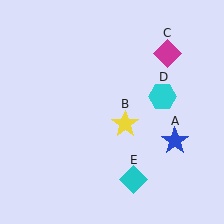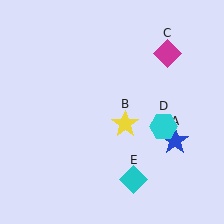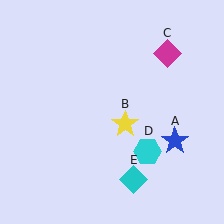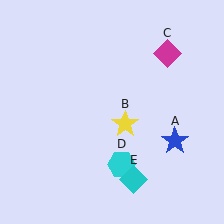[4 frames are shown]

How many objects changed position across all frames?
1 object changed position: cyan hexagon (object D).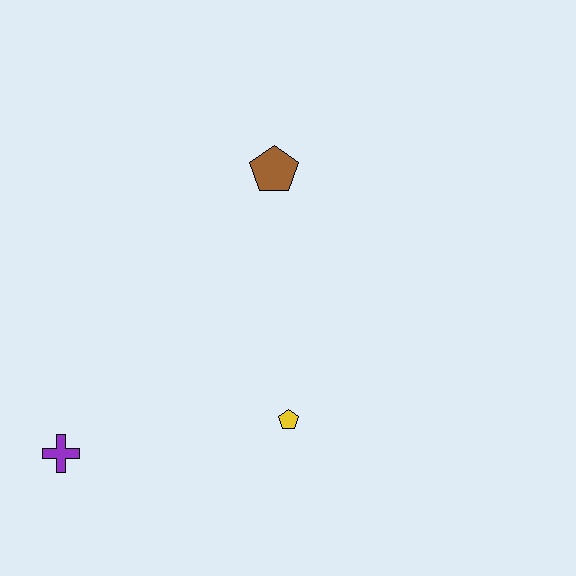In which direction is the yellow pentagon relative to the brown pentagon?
The yellow pentagon is below the brown pentagon.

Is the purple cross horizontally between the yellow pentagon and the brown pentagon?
No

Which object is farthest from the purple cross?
The brown pentagon is farthest from the purple cross.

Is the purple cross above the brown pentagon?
No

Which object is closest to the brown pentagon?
The yellow pentagon is closest to the brown pentagon.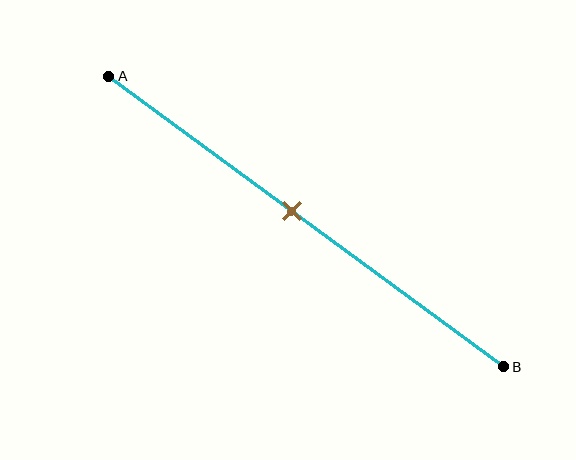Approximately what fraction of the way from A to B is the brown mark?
The brown mark is approximately 45% of the way from A to B.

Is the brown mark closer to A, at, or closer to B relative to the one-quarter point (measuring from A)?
The brown mark is closer to point B than the one-quarter point of segment AB.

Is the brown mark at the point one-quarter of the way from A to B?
No, the mark is at about 45% from A, not at the 25% one-quarter point.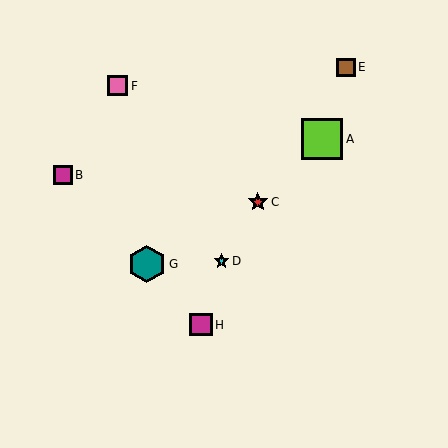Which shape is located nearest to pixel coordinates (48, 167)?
The magenta square (labeled B) at (63, 175) is nearest to that location.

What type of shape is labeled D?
Shape D is a cyan star.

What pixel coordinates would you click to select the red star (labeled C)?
Click at (258, 202) to select the red star C.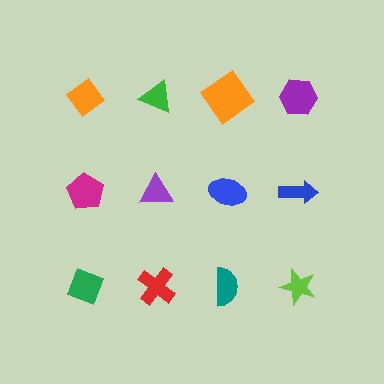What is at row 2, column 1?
A magenta pentagon.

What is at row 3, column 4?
A lime star.